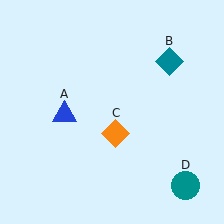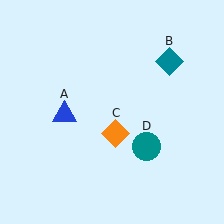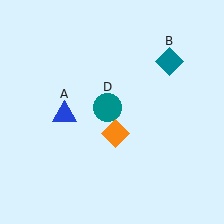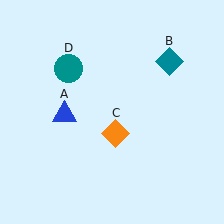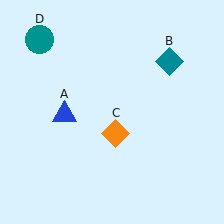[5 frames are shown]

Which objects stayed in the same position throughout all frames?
Blue triangle (object A) and teal diamond (object B) and orange diamond (object C) remained stationary.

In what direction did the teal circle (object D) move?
The teal circle (object D) moved up and to the left.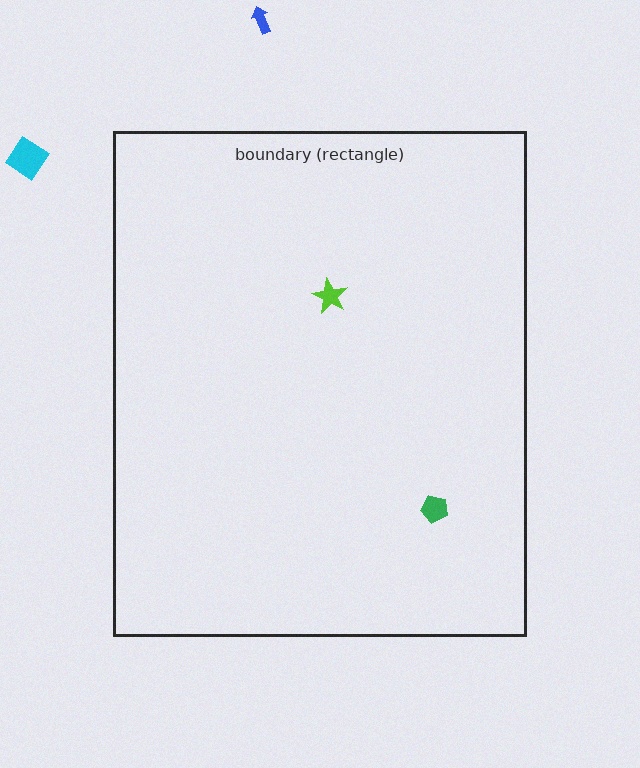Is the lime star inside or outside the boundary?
Inside.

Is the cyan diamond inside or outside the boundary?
Outside.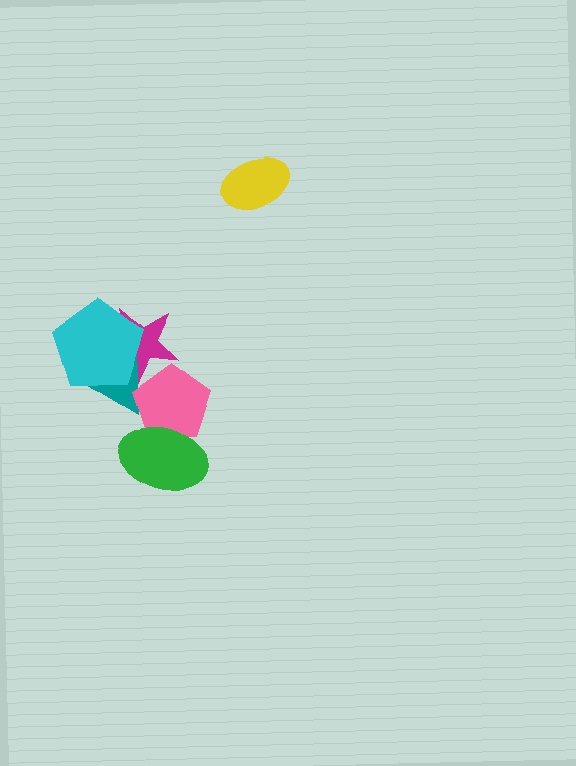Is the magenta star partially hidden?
Yes, it is partially covered by another shape.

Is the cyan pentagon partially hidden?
No, no other shape covers it.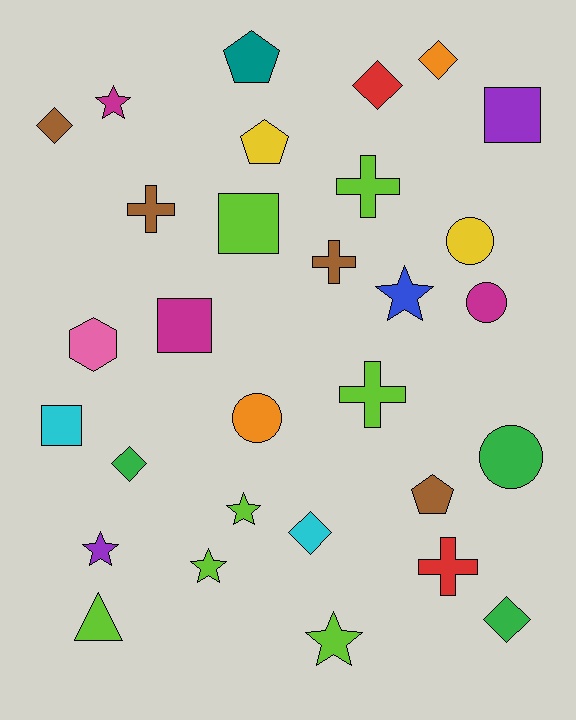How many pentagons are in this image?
There are 3 pentagons.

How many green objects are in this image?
There are 3 green objects.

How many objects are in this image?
There are 30 objects.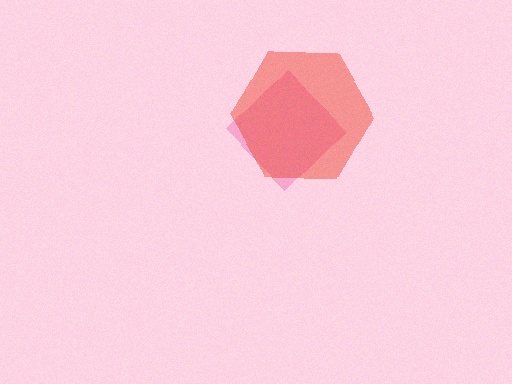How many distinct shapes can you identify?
There are 2 distinct shapes: a pink diamond, a red hexagon.